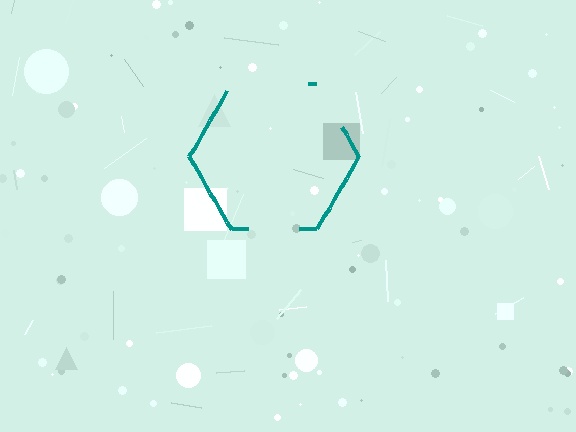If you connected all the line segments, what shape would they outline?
They would outline a hexagon.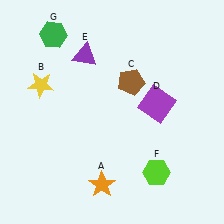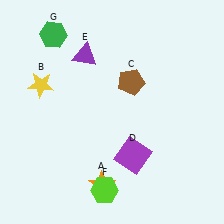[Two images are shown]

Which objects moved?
The objects that moved are: the purple square (D), the lime hexagon (F).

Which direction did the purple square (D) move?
The purple square (D) moved down.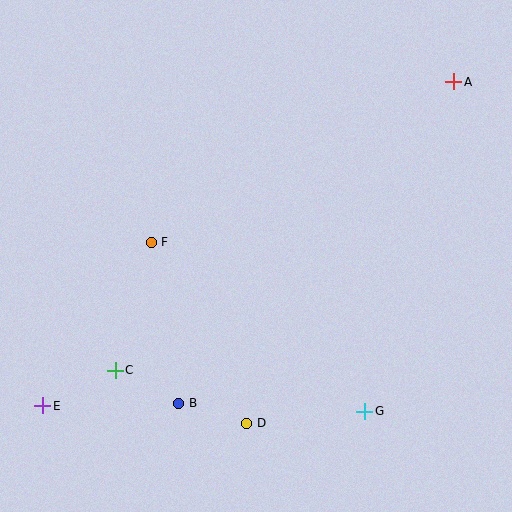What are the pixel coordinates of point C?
Point C is at (115, 370).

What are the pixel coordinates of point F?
Point F is at (151, 242).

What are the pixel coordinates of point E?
Point E is at (43, 406).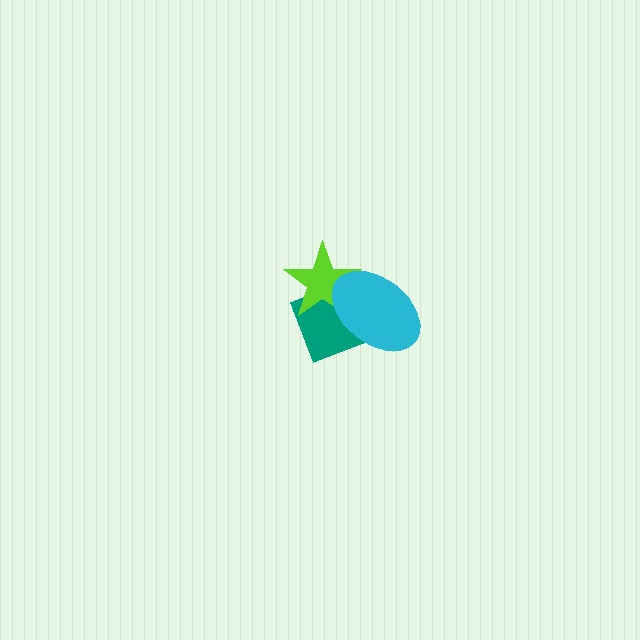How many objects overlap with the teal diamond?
2 objects overlap with the teal diamond.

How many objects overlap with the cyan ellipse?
2 objects overlap with the cyan ellipse.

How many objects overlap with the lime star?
2 objects overlap with the lime star.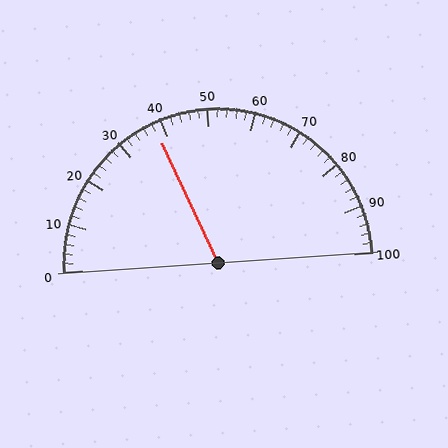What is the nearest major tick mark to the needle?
The nearest major tick mark is 40.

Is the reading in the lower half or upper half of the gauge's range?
The reading is in the lower half of the range (0 to 100).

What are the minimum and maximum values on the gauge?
The gauge ranges from 0 to 100.